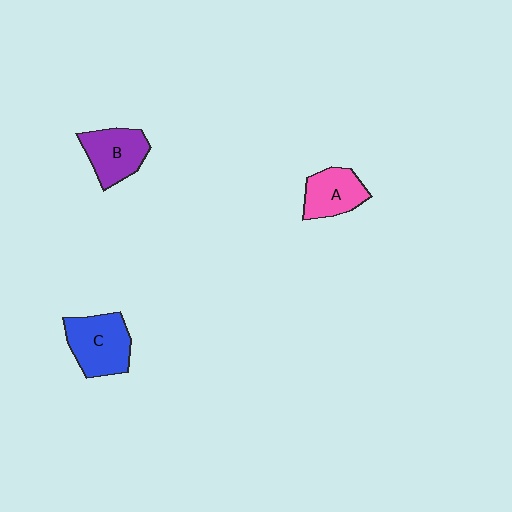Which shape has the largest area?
Shape C (blue).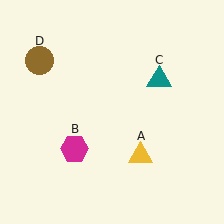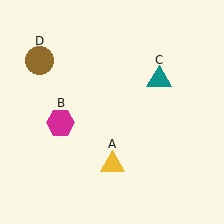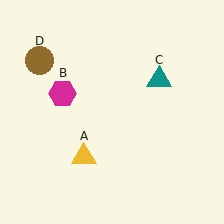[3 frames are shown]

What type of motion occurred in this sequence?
The yellow triangle (object A), magenta hexagon (object B) rotated clockwise around the center of the scene.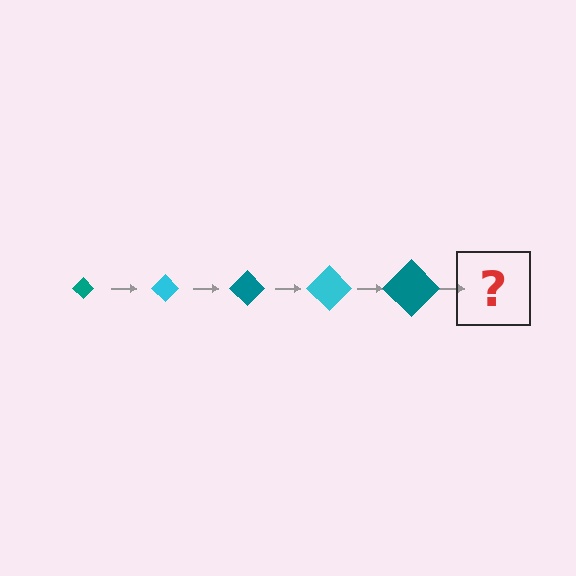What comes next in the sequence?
The next element should be a cyan diamond, larger than the previous one.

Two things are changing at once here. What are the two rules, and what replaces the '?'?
The two rules are that the diamond grows larger each step and the color cycles through teal and cyan. The '?' should be a cyan diamond, larger than the previous one.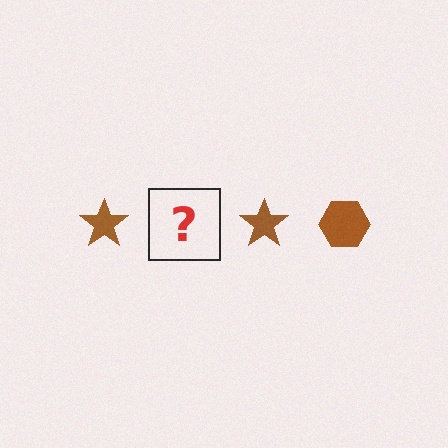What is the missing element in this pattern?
The missing element is a brown hexagon.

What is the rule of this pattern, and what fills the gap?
The rule is that the pattern cycles through star, hexagon shapes in brown. The gap should be filled with a brown hexagon.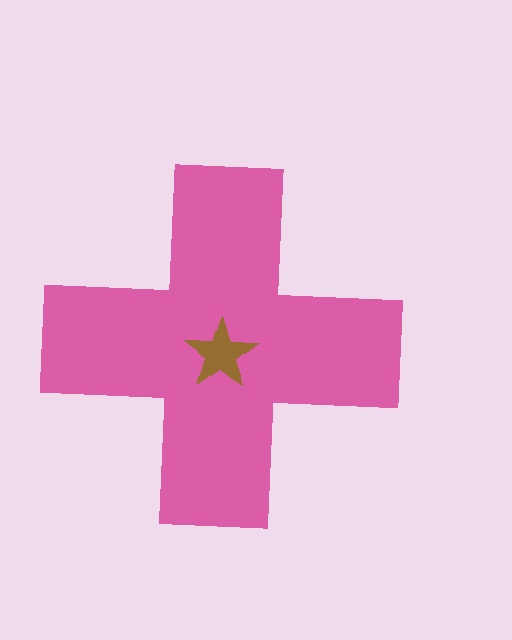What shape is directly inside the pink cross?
The brown star.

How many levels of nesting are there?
2.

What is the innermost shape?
The brown star.